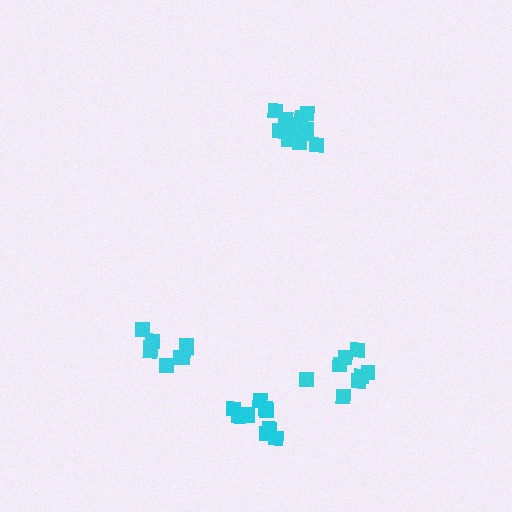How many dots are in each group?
Group 1: 8 dots, Group 2: 10 dots, Group 3: 13 dots, Group 4: 9 dots (40 total).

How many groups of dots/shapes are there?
There are 4 groups.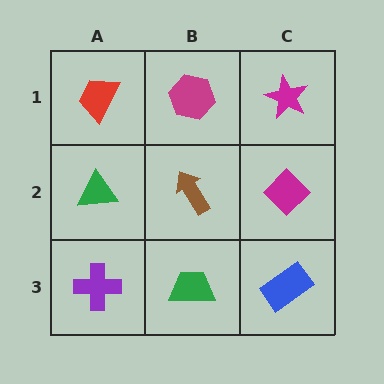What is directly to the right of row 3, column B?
A blue rectangle.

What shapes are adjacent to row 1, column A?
A green triangle (row 2, column A), a magenta hexagon (row 1, column B).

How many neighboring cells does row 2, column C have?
3.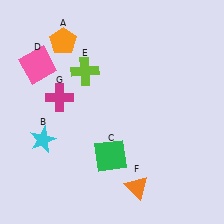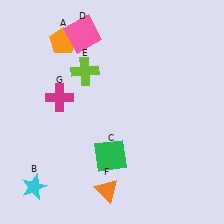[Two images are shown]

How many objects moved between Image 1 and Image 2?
3 objects moved between the two images.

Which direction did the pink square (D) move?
The pink square (D) moved right.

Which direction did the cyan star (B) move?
The cyan star (B) moved down.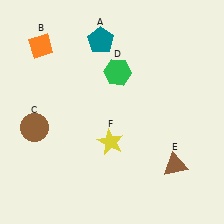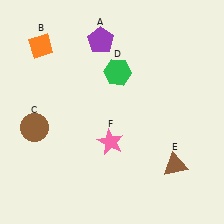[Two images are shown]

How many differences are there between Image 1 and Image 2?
There are 2 differences between the two images.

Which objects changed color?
A changed from teal to purple. F changed from yellow to pink.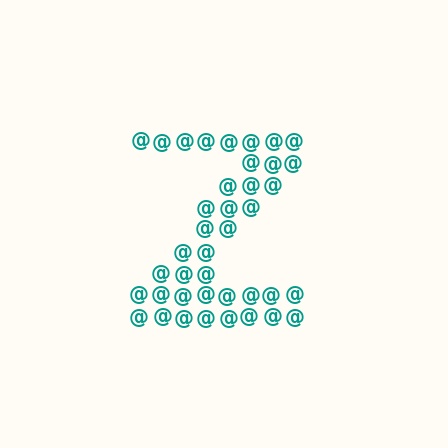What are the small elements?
The small elements are at signs.